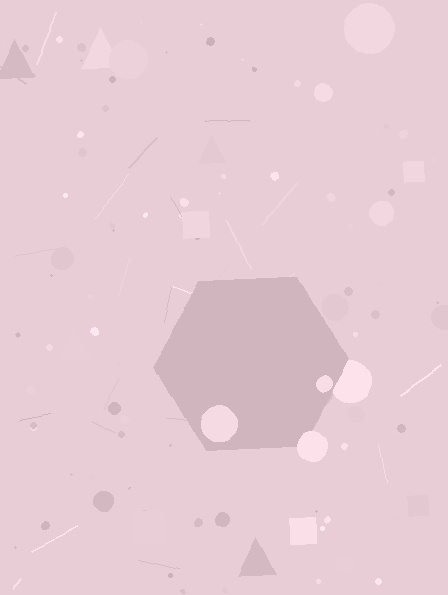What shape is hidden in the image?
A hexagon is hidden in the image.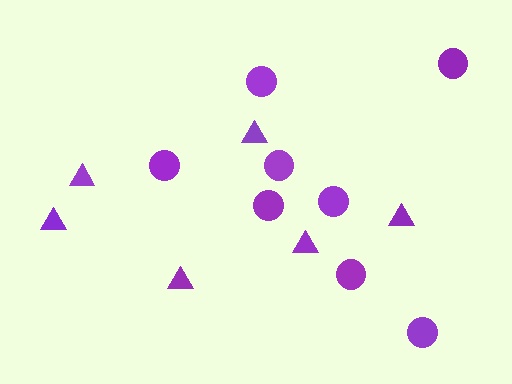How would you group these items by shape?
There are 2 groups: one group of circles (8) and one group of triangles (6).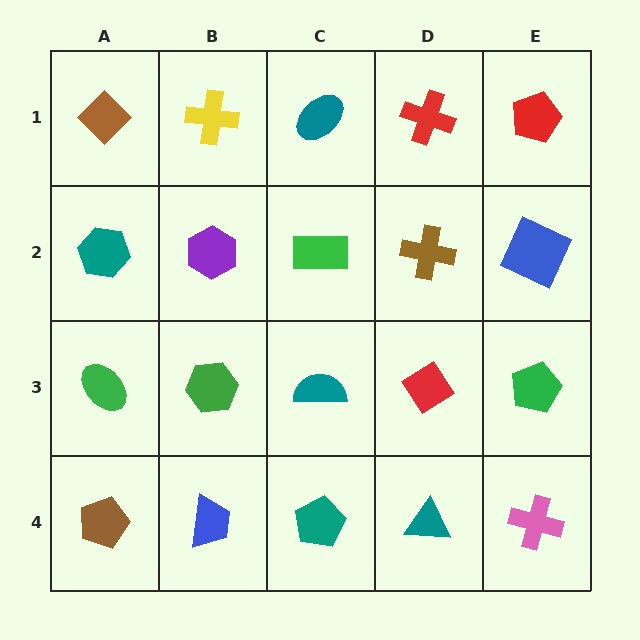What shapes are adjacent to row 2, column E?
A red pentagon (row 1, column E), a green pentagon (row 3, column E), a brown cross (row 2, column D).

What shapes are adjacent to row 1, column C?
A green rectangle (row 2, column C), a yellow cross (row 1, column B), a red cross (row 1, column D).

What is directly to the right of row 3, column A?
A green hexagon.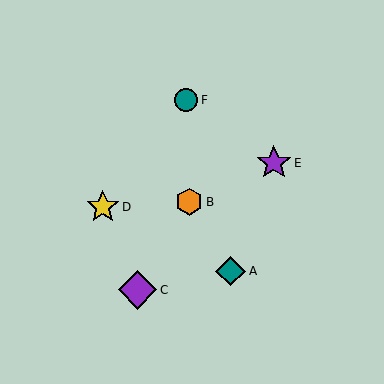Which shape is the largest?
The purple diamond (labeled C) is the largest.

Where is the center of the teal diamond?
The center of the teal diamond is at (231, 271).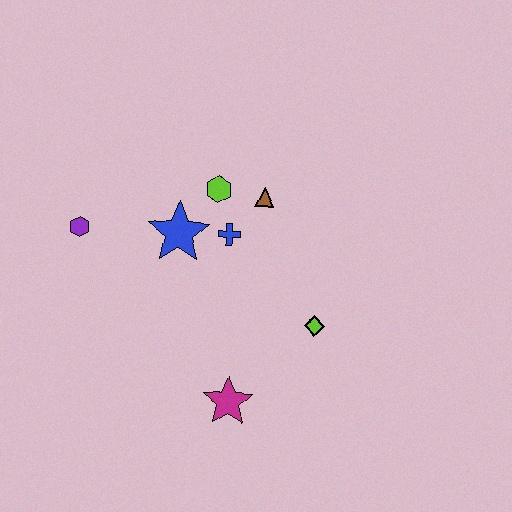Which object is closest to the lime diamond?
The magenta star is closest to the lime diamond.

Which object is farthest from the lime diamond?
The purple hexagon is farthest from the lime diamond.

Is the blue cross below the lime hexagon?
Yes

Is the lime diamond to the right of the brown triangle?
Yes